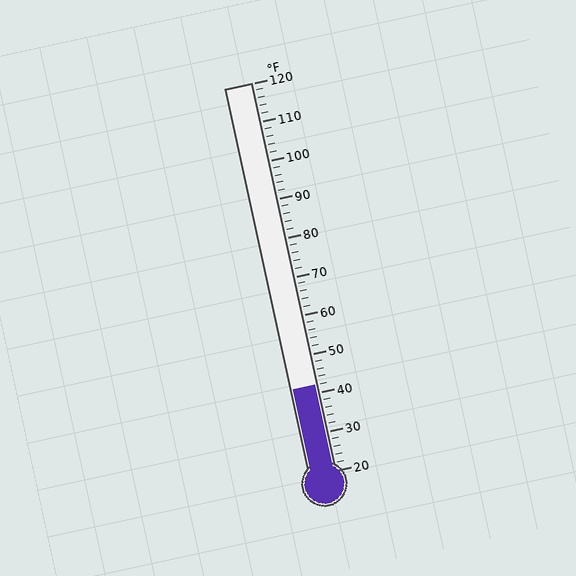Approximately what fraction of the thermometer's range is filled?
The thermometer is filled to approximately 20% of its range.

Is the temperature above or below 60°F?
The temperature is below 60°F.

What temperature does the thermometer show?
The thermometer shows approximately 42°F.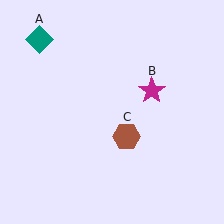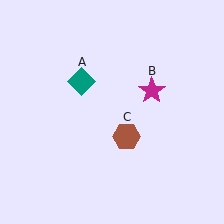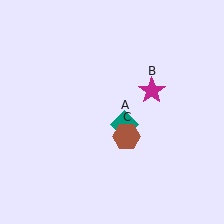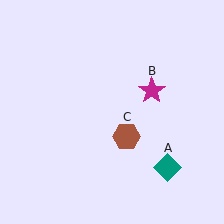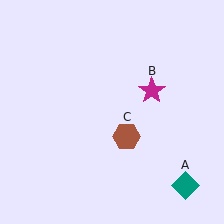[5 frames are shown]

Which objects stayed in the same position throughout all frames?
Magenta star (object B) and brown hexagon (object C) remained stationary.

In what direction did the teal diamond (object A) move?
The teal diamond (object A) moved down and to the right.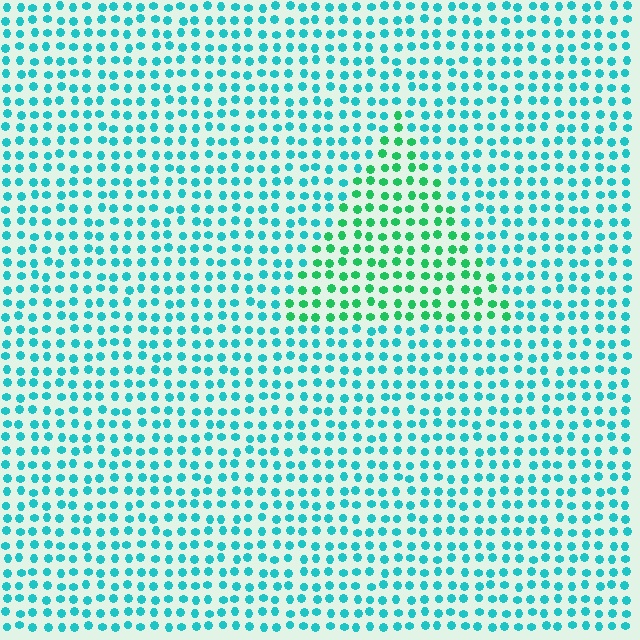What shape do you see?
I see a triangle.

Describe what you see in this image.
The image is filled with small cyan elements in a uniform arrangement. A triangle-shaped region is visible where the elements are tinted to a slightly different hue, forming a subtle color boundary.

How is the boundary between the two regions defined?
The boundary is defined purely by a slight shift in hue (about 38 degrees). Spacing, size, and orientation are identical on both sides.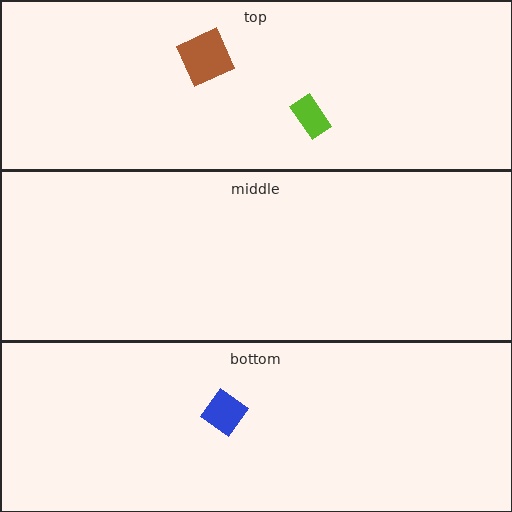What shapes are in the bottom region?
The blue diamond.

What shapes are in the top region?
The brown square, the lime rectangle.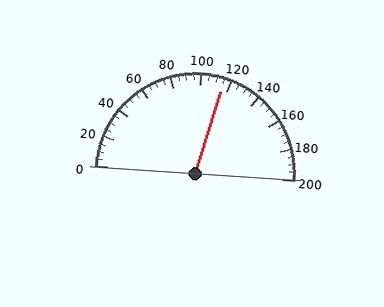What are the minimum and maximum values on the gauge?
The gauge ranges from 0 to 200.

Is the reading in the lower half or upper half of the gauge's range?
The reading is in the upper half of the range (0 to 200).